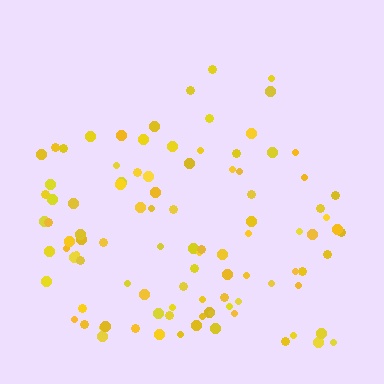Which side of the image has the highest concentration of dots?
The bottom.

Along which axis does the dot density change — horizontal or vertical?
Vertical.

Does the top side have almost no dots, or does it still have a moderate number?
Still a moderate number, just noticeably fewer than the bottom.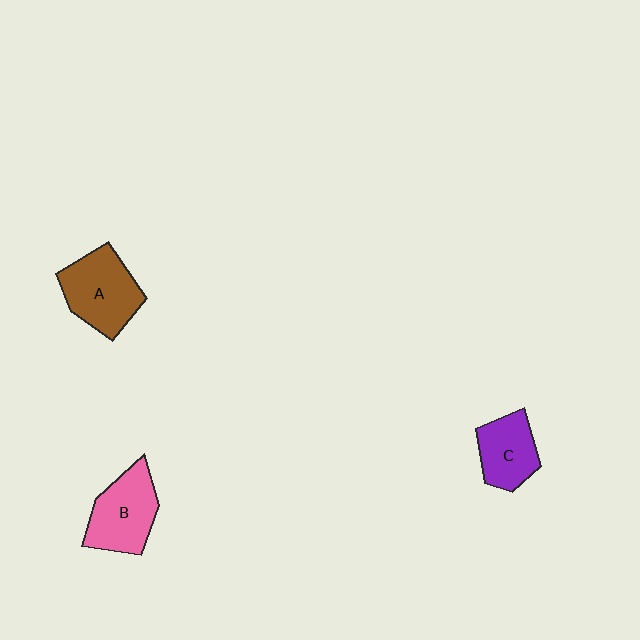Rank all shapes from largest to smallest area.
From largest to smallest: A (brown), B (pink), C (purple).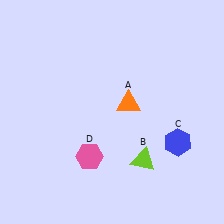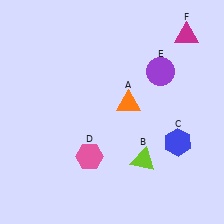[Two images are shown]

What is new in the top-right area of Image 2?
A purple circle (E) was added in the top-right area of Image 2.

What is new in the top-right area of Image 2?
A magenta triangle (F) was added in the top-right area of Image 2.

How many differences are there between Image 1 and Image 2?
There are 2 differences between the two images.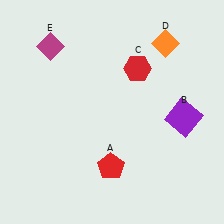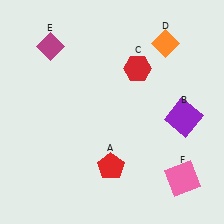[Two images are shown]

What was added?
A pink square (F) was added in Image 2.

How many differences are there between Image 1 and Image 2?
There is 1 difference between the two images.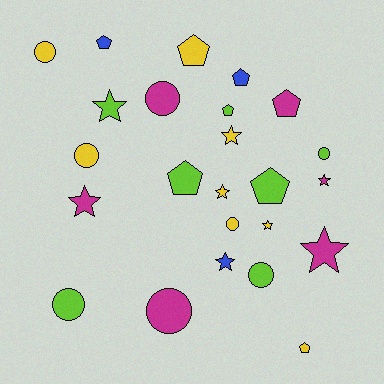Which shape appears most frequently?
Star, with 8 objects.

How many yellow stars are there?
There are 3 yellow stars.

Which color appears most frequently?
Yellow, with 8 objects.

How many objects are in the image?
There are 24 objects.